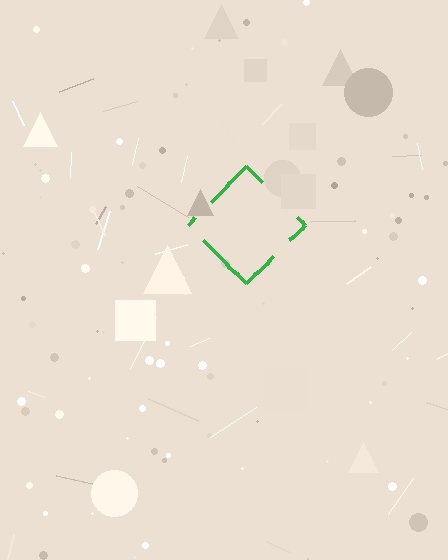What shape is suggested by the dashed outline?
The dashed outline suggests a diamond.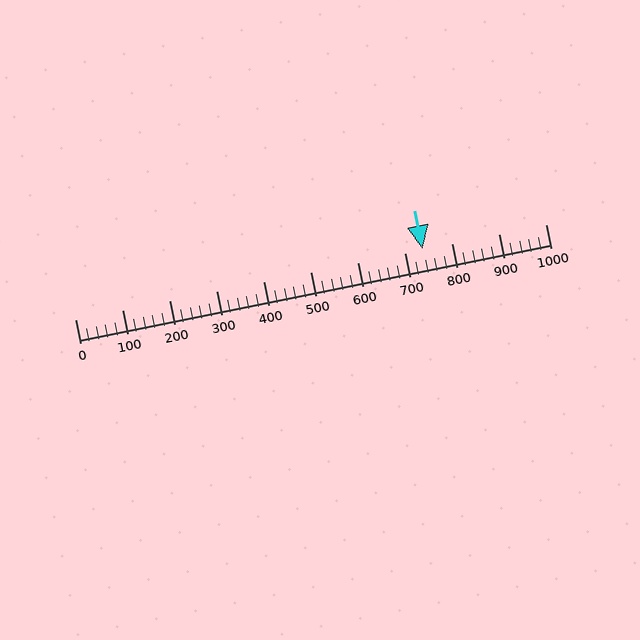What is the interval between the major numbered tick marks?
The major tick marks are spaced 100 units apart.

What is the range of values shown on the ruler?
The ruler shows values from 0 to 1000.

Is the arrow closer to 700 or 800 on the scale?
The arrow is closer to 700.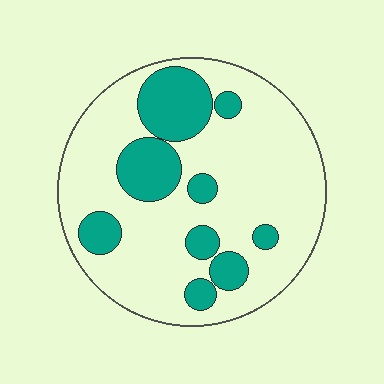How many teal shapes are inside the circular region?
9.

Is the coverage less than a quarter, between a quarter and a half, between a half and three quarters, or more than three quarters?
Between a quarter and a half.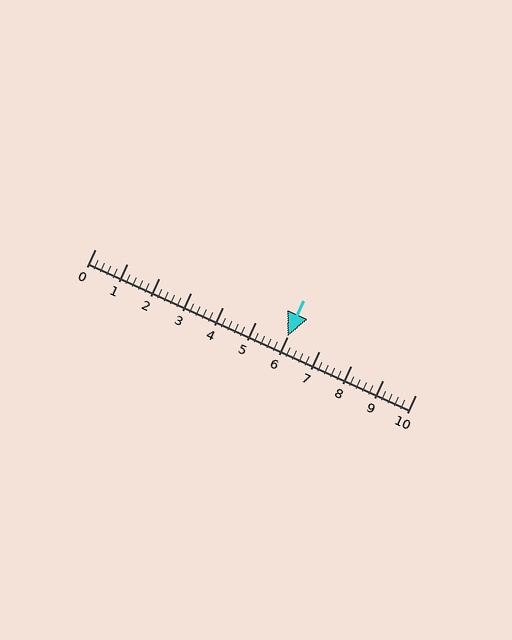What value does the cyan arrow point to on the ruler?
The cyan arrow points to approximately 6.0.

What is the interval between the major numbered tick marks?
The major tick marks are spaced 1 units apart.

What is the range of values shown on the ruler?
The ruler shows values from 0 to 10.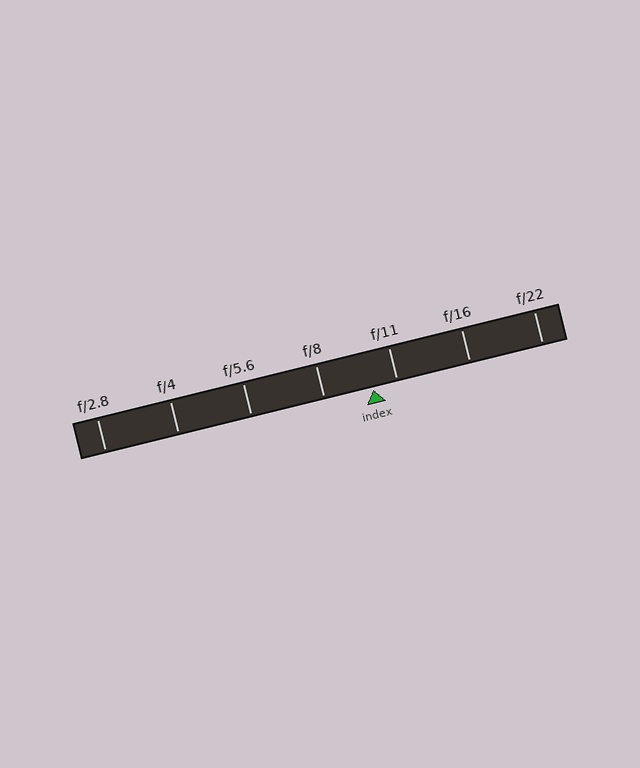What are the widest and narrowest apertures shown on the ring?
The widest aperture shown is f/2.8 and the narrowest is f/22.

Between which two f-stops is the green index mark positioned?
The index mark is between f/8 and f/11.